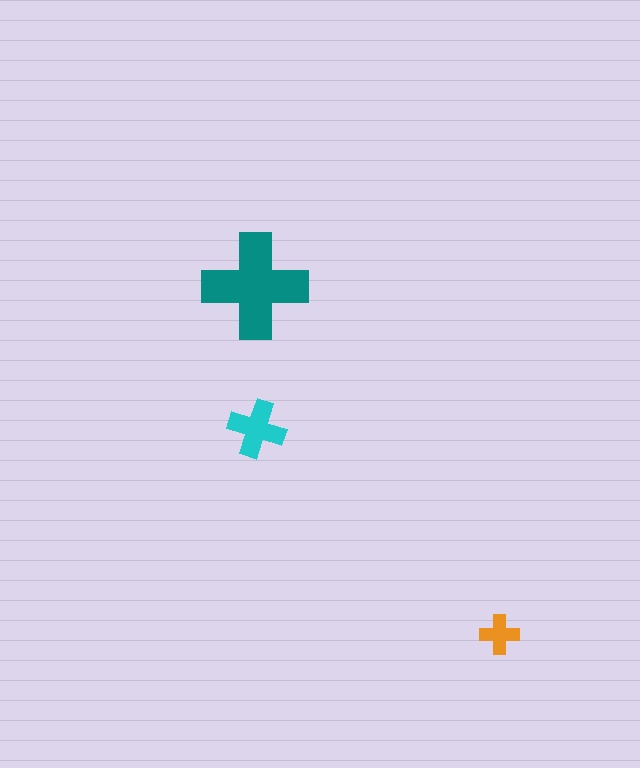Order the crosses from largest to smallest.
the teal one, the cyan one, the orange one.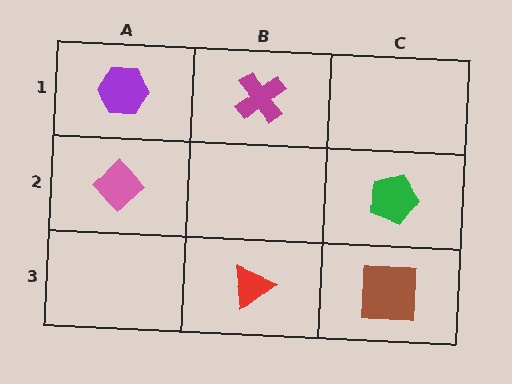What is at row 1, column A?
A purple hexagon.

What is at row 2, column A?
A pink diamond.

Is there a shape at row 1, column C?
No, that cell is empty.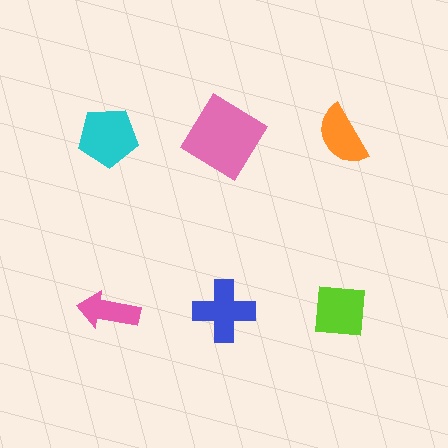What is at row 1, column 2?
A pink diamond.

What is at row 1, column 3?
An orange semicircle.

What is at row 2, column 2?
A blue cross.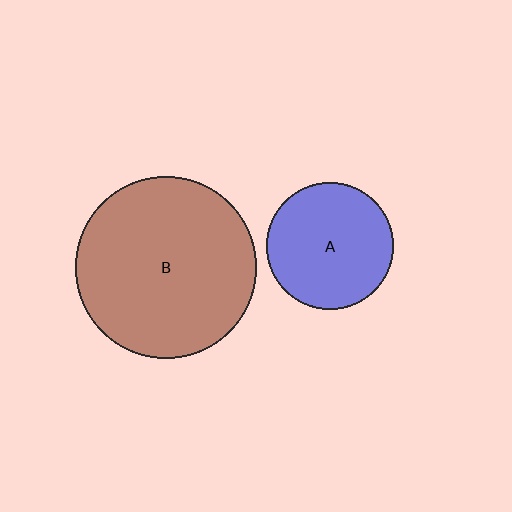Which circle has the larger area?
Circle B (brown).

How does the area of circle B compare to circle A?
Approximately 2.1 times.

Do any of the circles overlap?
No, none of the circles overlap.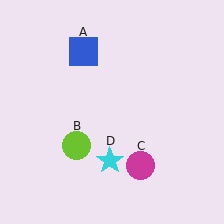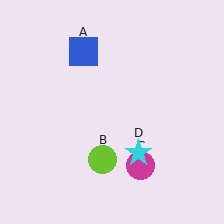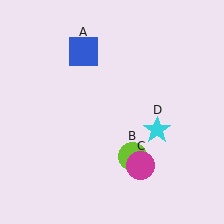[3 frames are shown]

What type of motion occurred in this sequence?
The lime circle (object B), cyan star (object D) rotated counterclockwise around the center of the scene.